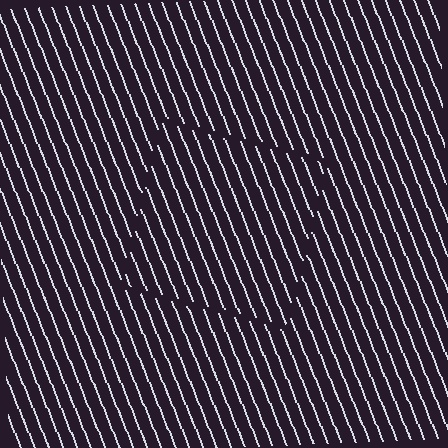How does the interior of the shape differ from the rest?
The interior of the shape contains the same grating, shifted by half a period — the contour is defined by the phase discontinuity where line-ends from the inner and outer gratings abut.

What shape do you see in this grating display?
An illusory square. The interior of the shape contains the same grating, shifted by half a period — the contour is defined by the phase discontinuity where line-ends from the inner and outer gratings abut.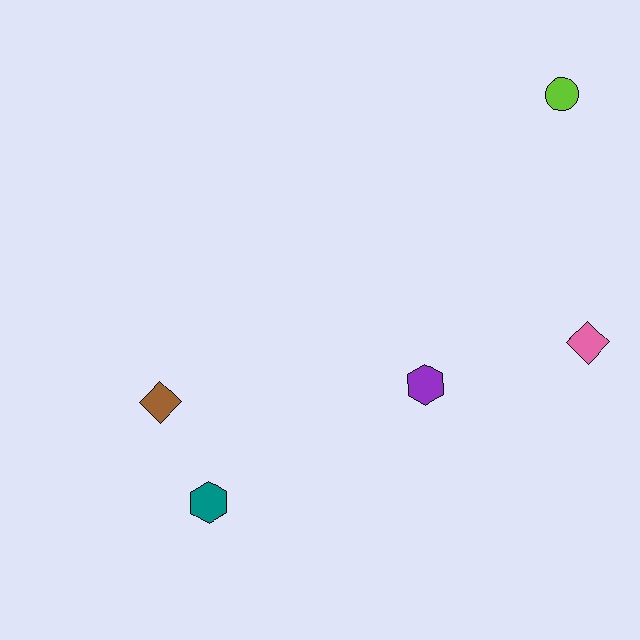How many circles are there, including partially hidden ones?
There is 1 circle.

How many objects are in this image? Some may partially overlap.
There are 5 objects.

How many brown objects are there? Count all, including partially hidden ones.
There is 1 brown object.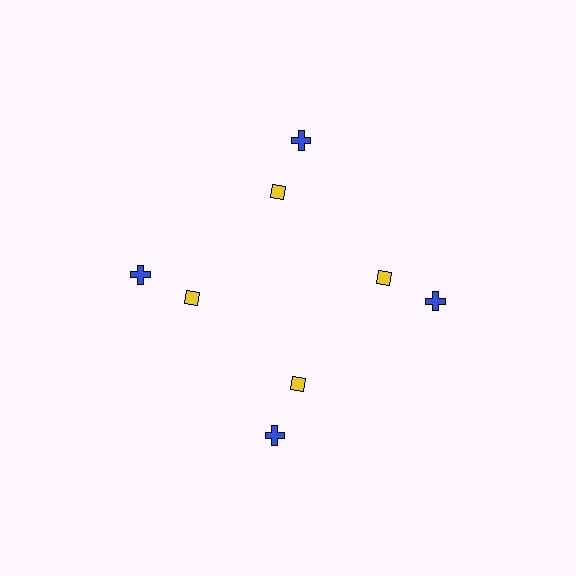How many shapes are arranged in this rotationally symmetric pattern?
There are 8 shapes, arranged in 4 groups of 2.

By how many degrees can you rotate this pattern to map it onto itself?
The pattern maps onto itself every 90 degrees of rotation.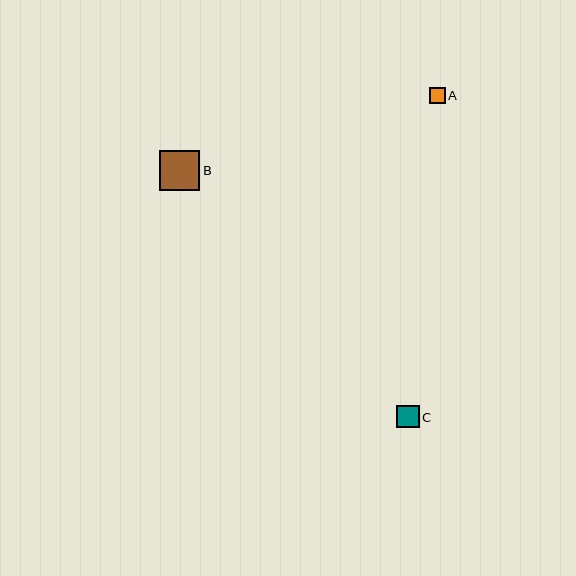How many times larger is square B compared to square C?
Square B is approximately 1.8 times the size of square C.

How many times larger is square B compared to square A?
Square B is approximately 2.5 times the size of square A.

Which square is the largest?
Square B is the largest with a size of approximately 40 pixels.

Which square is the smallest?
Square A is the smallest with a size of approximately 16 pixels.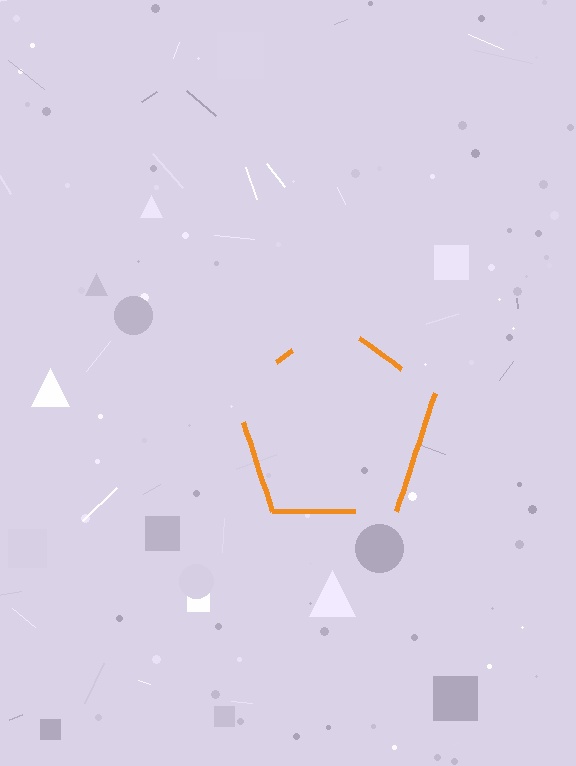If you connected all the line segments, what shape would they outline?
They would outline a pentagon.